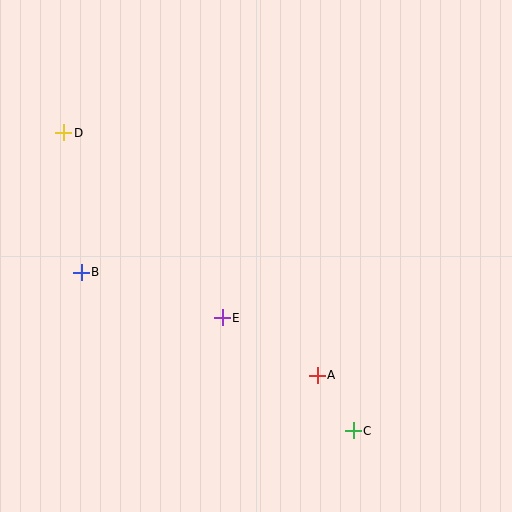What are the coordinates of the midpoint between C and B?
The midpoint between C and B is at (217, 352).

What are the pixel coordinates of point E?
Point E is at (222, 318).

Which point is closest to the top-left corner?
Point D is closest to the top-left corner.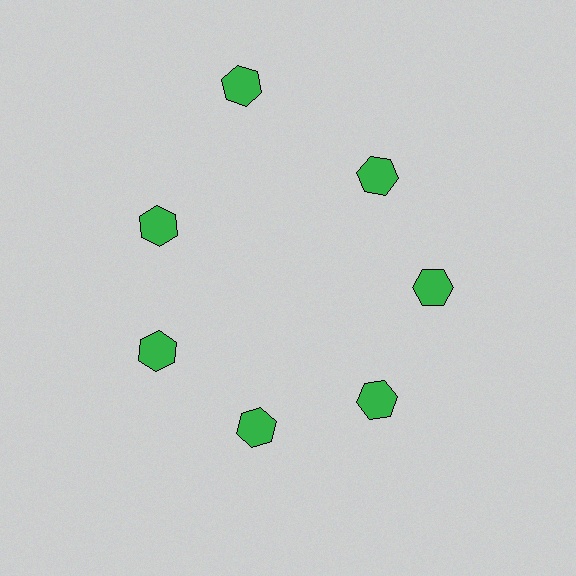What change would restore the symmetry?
The symmetry would be restored by moving it inward, back onto the ring so that all 7 hexagons sit at equal angles and equal distance from the center.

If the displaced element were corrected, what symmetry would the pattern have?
It would have 7-fold rotational symmetry — the pattern would map onto itself every 51 degrees.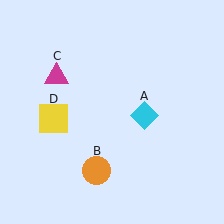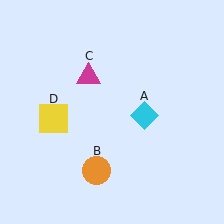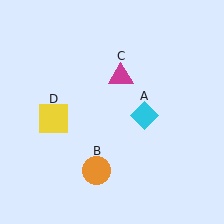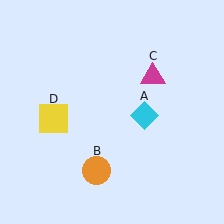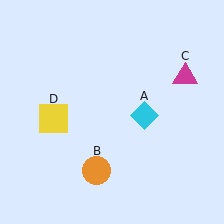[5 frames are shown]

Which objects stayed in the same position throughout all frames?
Cyan diamond (object A) and orange circle (object B) and yellow square (object D) remained stationary.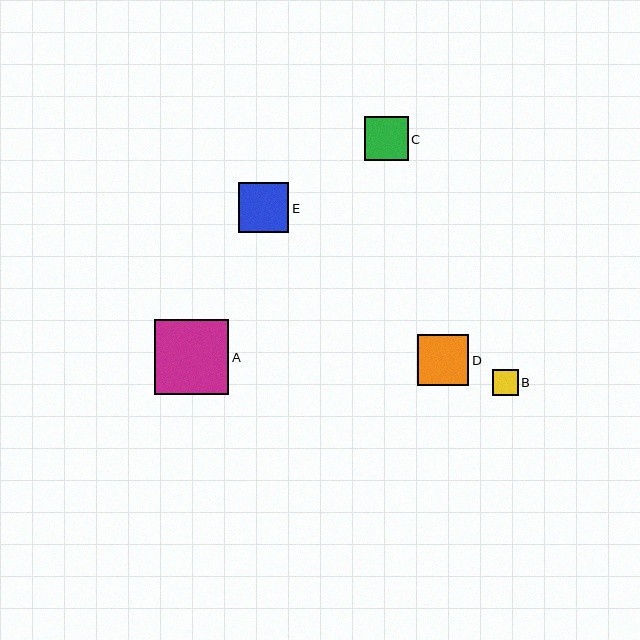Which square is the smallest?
Square B is the smallest with a size of approximately 26 pixels.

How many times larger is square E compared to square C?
Square E is approximately 1.1 times the size of square C.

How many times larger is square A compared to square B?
Square A is approximately 2.9 times the size of square B.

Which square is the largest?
Square A is the largest with a size of approximately 74 pixels.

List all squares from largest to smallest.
From largest to smallest: A, D, E, C, B.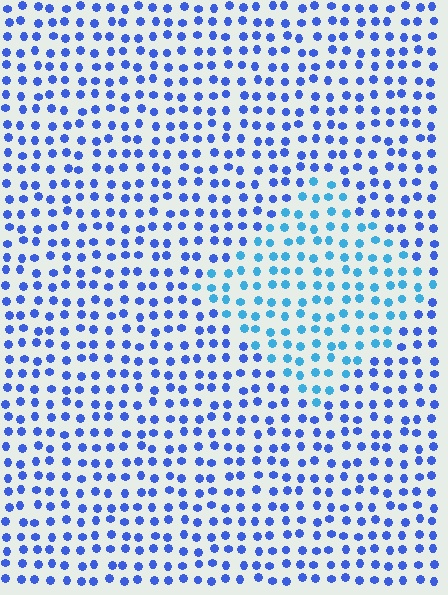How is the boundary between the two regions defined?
The boundary is defined purely by a slight shift in hue (about 30 degrees). Spacing, size, and orientation are identical on both sides.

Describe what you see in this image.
The image is filled with small blue elements in a uniform arrangement. A diamond-shaped region is visible where the elements are tinted to a slightly different hue, forming a subtle color boundary.